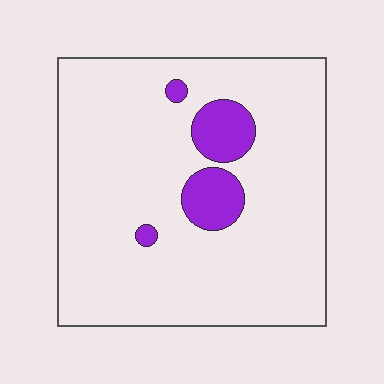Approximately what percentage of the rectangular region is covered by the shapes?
Approximately 10%.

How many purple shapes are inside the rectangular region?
4.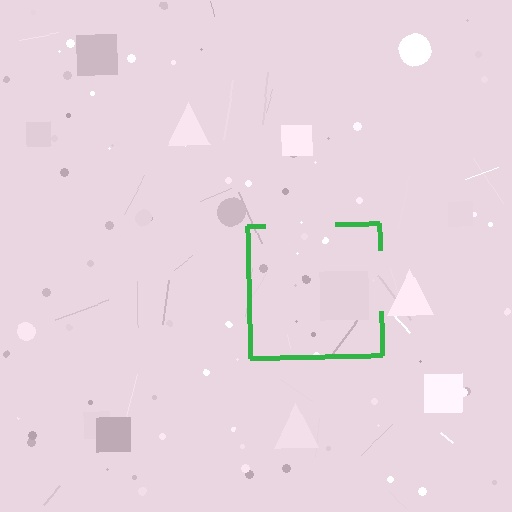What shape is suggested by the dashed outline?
The dashed outline suggests a square.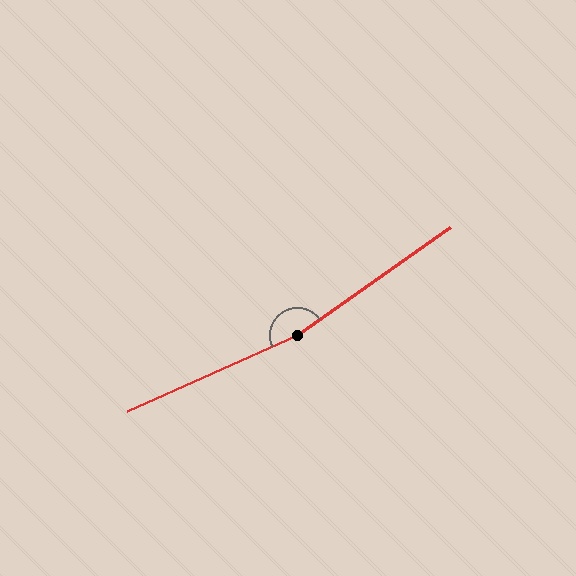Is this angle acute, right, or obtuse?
It is obtuse.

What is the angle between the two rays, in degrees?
Approximately 169 degrees.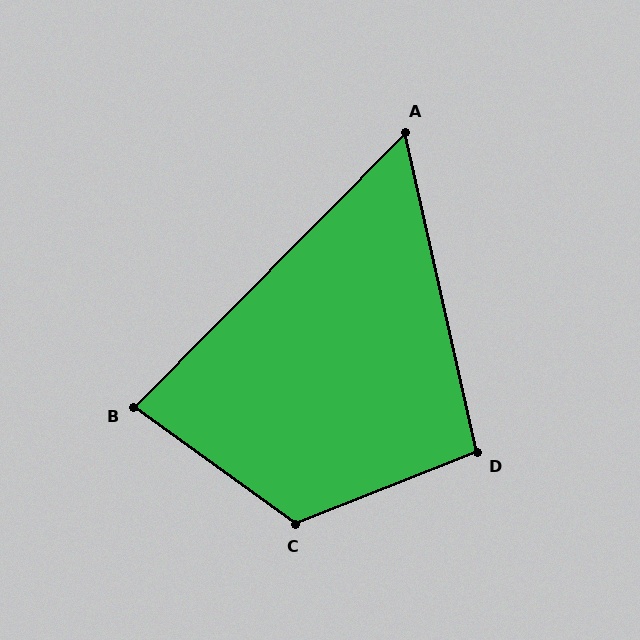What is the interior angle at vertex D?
Approximately 99 degrees (obtuse).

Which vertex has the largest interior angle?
C, at approximately 123 degrees.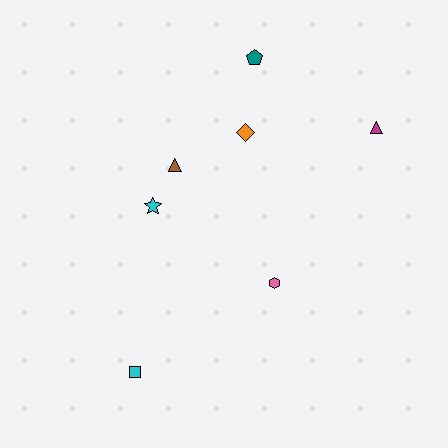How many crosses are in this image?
There are no crosses.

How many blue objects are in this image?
There are no blue objects.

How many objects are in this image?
There are 7 objects.